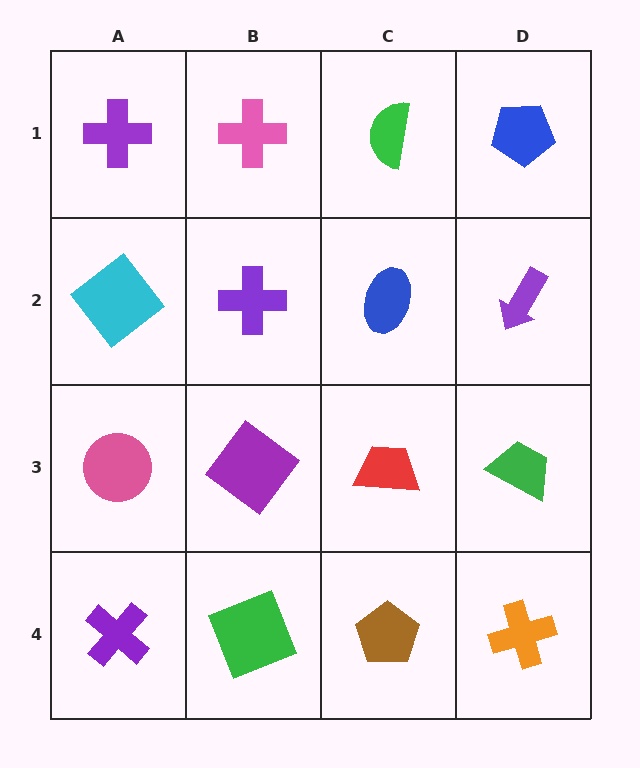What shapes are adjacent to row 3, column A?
A cyan diamond (row 2, column A), a purple cross (row 4, column A), a purple diamond (row 3, column B).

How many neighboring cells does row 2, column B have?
4.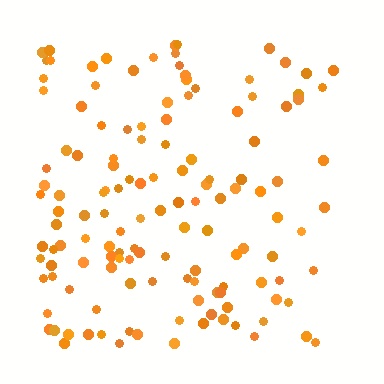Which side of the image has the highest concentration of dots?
The left.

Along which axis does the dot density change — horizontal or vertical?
Horizontal.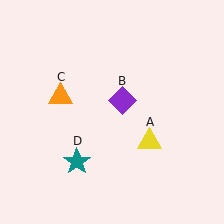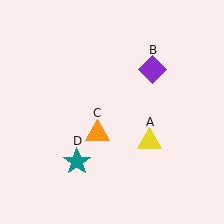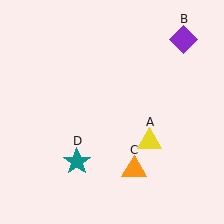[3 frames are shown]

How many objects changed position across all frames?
2 objects changed position: purple diamond (object B), orange triangle (object C).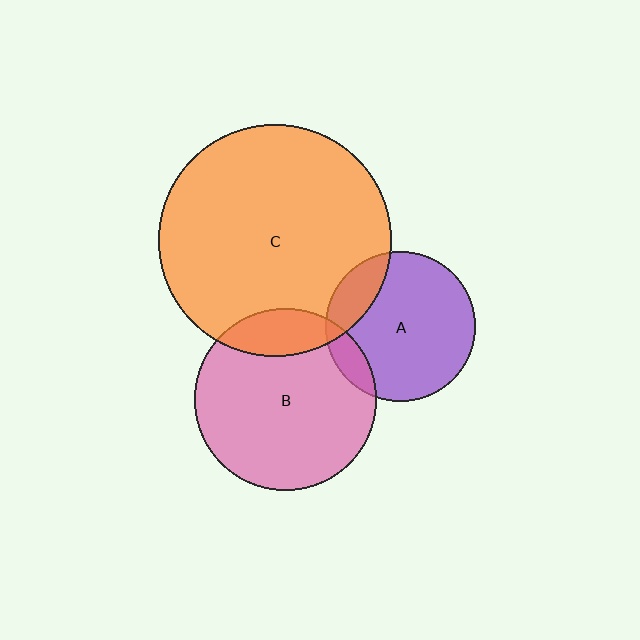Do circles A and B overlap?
Yes.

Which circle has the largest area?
Circle C (orange).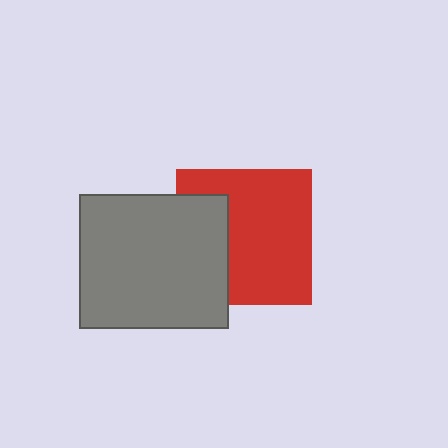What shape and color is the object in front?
The object in front is a gray rectangle.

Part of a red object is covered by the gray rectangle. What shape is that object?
It is a square.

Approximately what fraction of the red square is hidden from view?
Roughly 33% of the red square is hidden behind the gray rectangle.